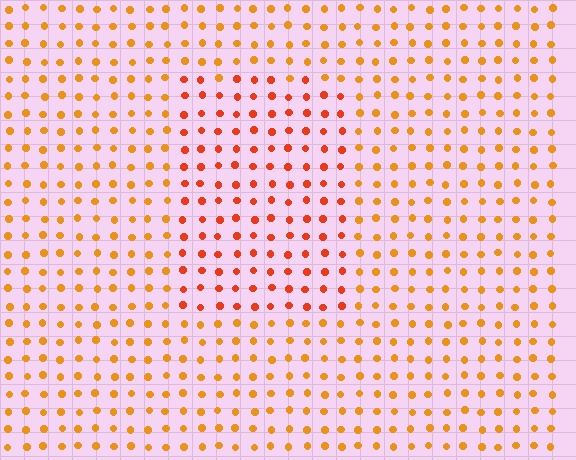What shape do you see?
I see a rectangle.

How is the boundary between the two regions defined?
The boundary is defined purely by a slight shift in hue (about 26 degrees). Spacing, size, and orientation are identical on both sides.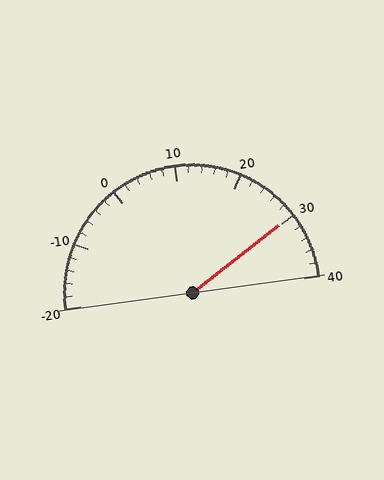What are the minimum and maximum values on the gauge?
The gauge ranges from -20 to 40.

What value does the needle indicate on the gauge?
The needle indicates approximately 30.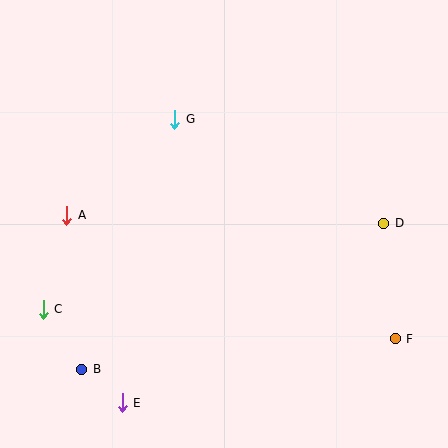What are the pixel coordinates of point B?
Point B is at (82, 369).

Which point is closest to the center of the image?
Point G at (175, 119) is closest to the center.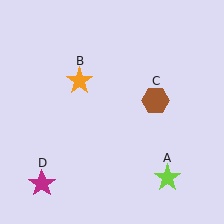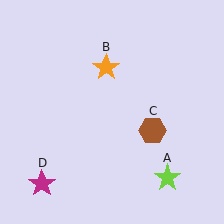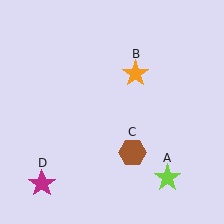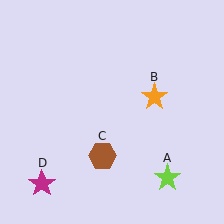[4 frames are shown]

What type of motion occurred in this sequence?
The orange star (object B), brown hexagon (object C) rotated clockwise around the center of the scene.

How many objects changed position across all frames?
2 objects changed position: orange star (object B), brown hexagon (object C).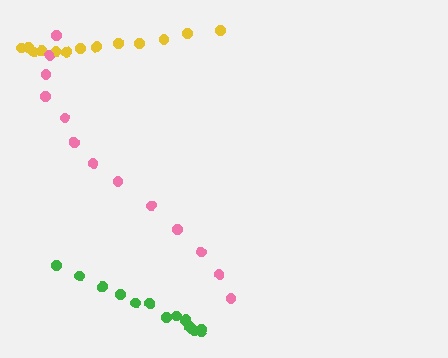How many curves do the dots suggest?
There are 3 distinct paths.